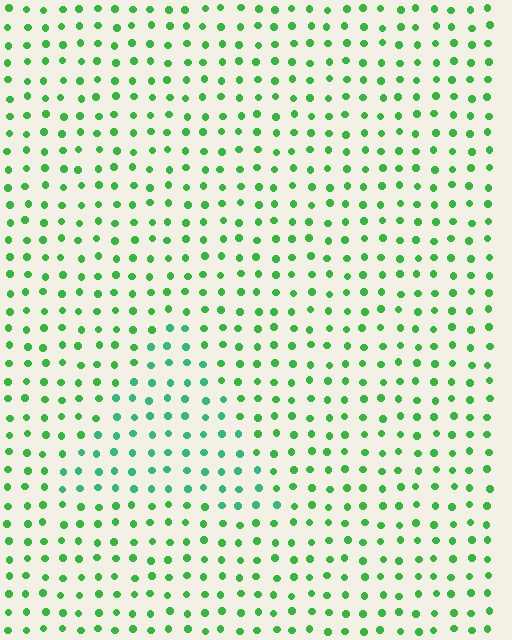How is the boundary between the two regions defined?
The boundary is defined purely by a slight shift in hue (about 31 degrees). Spacing, size, and orientation are identical on both sides.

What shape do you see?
I see a triangle.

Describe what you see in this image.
The image is filled with small green elements in a uniform arrangement. A triangle-shaped region is visible where the elements are tinted to a slightly different hue, forming a subtle color boundary.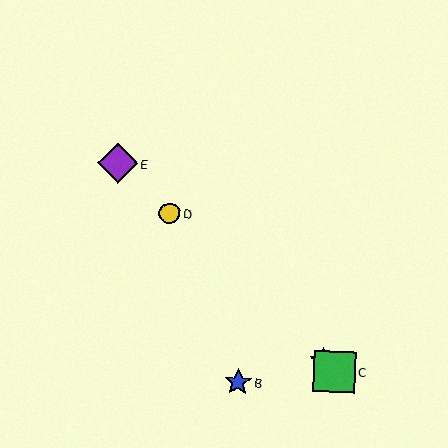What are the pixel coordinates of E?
Object E is at (118, 163).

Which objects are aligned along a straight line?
Objects A, C, D, E are aligned along a straight line.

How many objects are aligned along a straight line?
4 objects (A, C, D, E) are aligned along a straight line.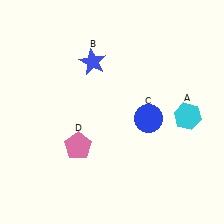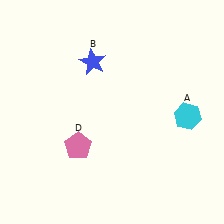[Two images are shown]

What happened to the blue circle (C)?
The blue circle (C) was removed in Image 2. It was in the bottom-right area of Image 1.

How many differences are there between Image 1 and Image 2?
There is 1 difference between the two images.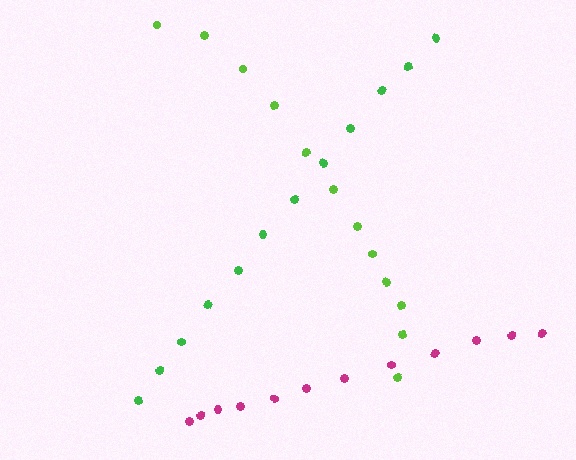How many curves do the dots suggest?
There are 3 distinct paths.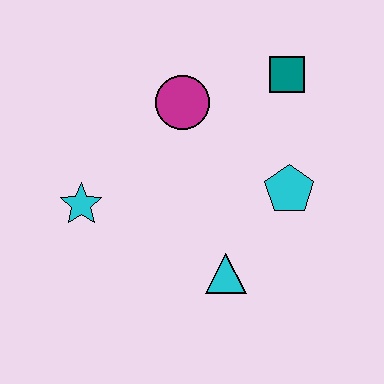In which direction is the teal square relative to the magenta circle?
The teal square is to the right of the magenta circle.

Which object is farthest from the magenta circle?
The cyan triangle is farthest from the magenta circle.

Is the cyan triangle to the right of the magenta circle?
Yes